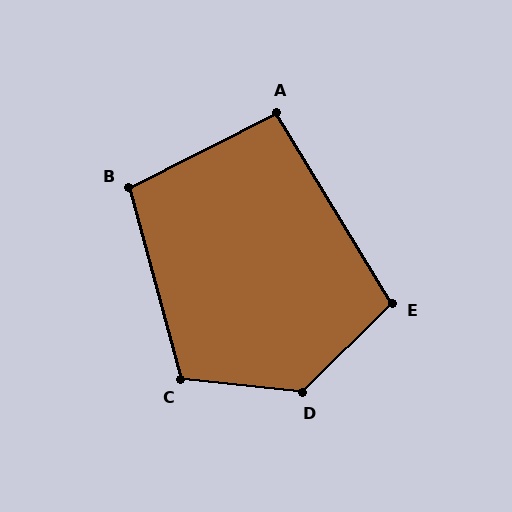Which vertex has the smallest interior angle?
A, at approximately 94 degrees.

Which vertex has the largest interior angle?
D, at approximately 129 degrees.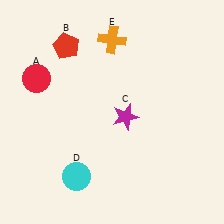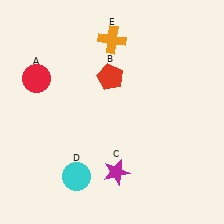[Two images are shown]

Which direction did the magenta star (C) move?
The magenta star (C) moved down.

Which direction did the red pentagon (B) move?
The red pentagon (B) moved right.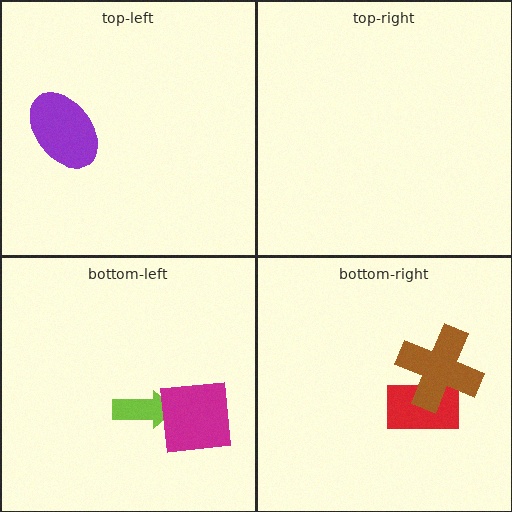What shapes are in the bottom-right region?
The red rectangle, the brown cross.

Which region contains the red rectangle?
The bottom-right region.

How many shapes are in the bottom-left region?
2.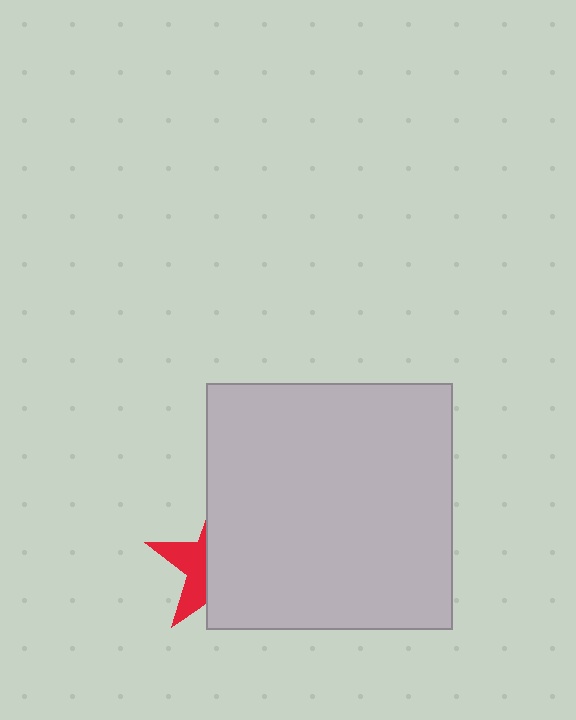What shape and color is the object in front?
The object in front is a light gray square.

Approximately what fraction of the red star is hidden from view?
Roughly 65% of the red star is hidden behind the light gray square.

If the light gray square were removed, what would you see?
You would see the complete red star.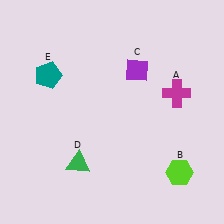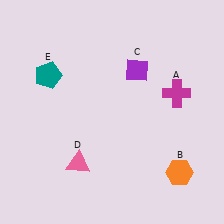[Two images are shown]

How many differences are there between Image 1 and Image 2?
There are 2 differences between the two images.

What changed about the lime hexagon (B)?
In Image 1, B is lime. In Image 2, it changed to orange.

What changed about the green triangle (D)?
In Image 1, D is green. In Image 2, it changed to pink.